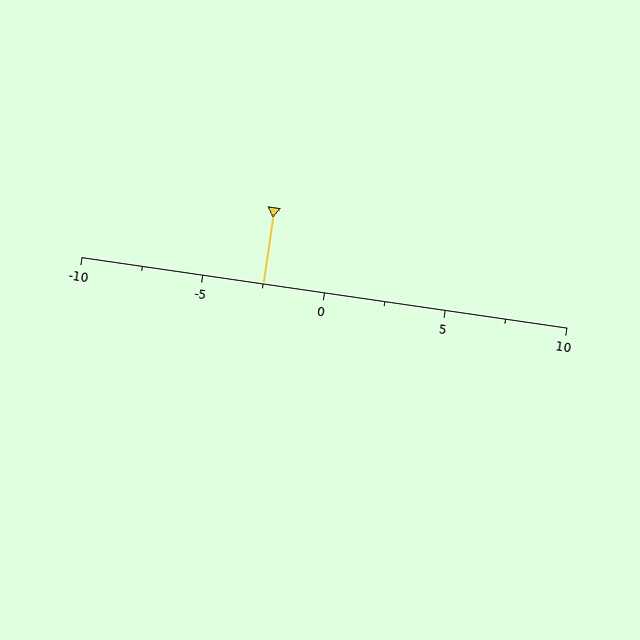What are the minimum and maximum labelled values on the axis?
The axis runs from -10 to 10.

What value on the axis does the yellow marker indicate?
The marker indicates approximately -2.5.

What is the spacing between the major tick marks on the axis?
The major ticks are spaced 5 apart.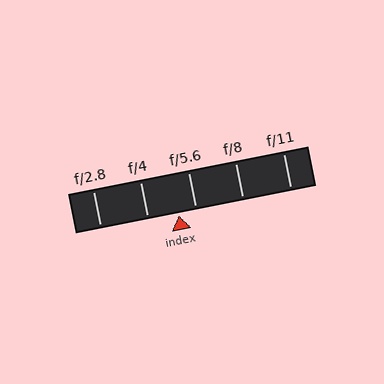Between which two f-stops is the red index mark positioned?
The index mark is between f/4 and f/5.6.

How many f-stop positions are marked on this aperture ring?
There are 5 f-stop positions marked.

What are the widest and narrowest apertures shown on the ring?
The widest aperture shown is f/2.8 and the narrowest is f/11.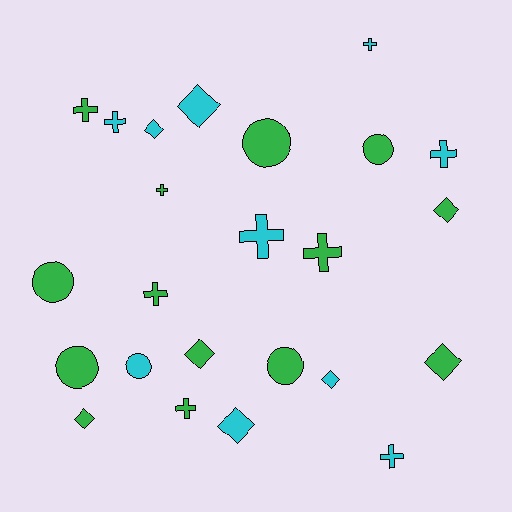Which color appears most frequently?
Green, with 14 objects.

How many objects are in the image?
There are 24 objects.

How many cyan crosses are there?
There are 5 cyan crosses.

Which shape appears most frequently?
Cross, with 10 objects.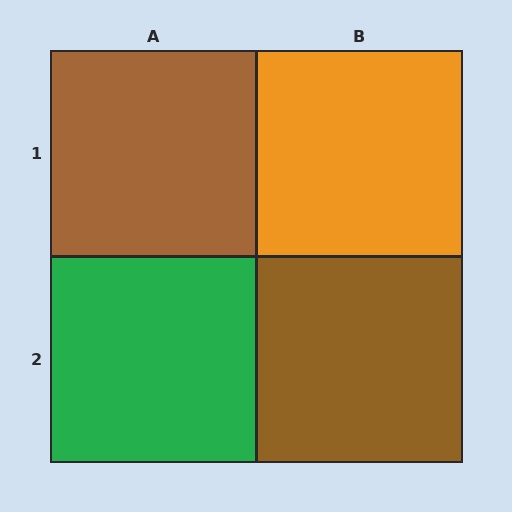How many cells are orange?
1 cell is orange.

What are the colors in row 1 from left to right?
Brown, orange.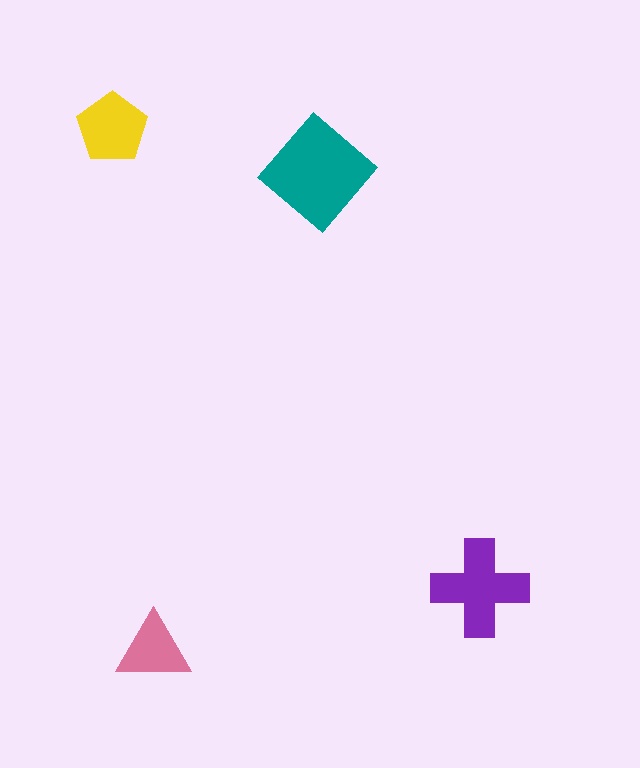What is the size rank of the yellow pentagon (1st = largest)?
3rd.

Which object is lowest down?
The pink triangle is bottommost.